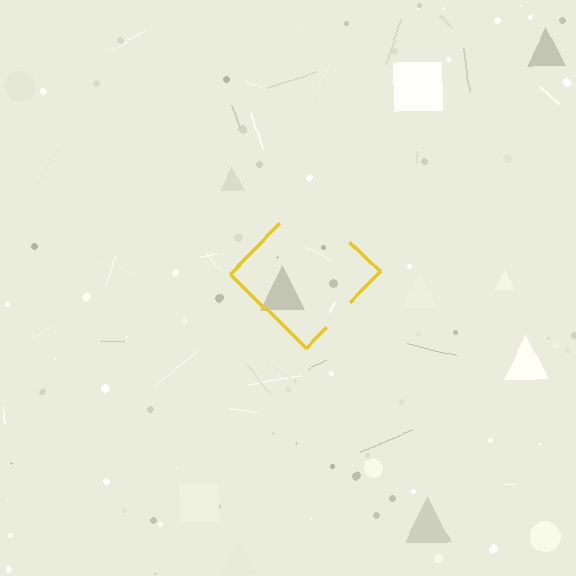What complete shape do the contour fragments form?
The contour fragments form a diamond.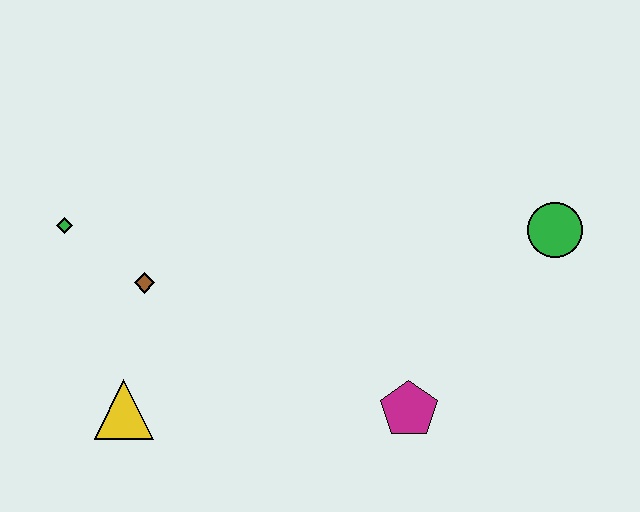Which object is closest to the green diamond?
The brown diamond is closest to the green diamond.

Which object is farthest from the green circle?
The green diamond is farthest from the green circle.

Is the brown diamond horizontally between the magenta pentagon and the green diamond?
Yes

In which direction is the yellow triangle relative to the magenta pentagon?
The yellow triangle is to the left of the magenta pentagon.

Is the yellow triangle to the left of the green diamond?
No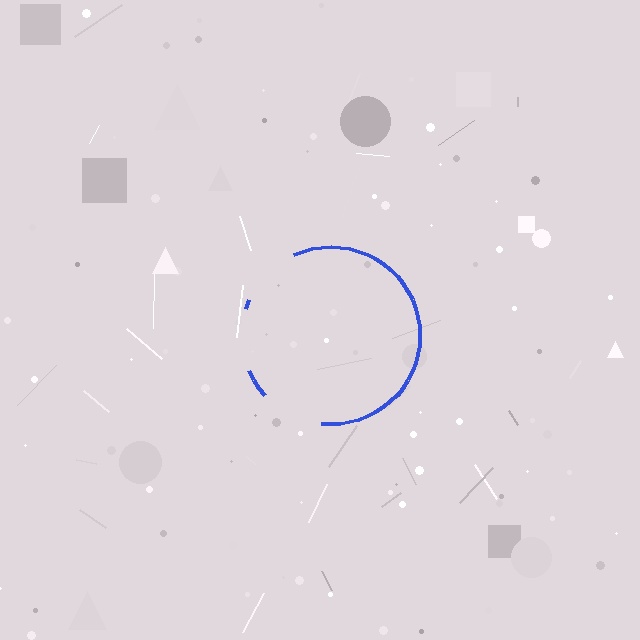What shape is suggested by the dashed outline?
The dashed outline suggests a circle.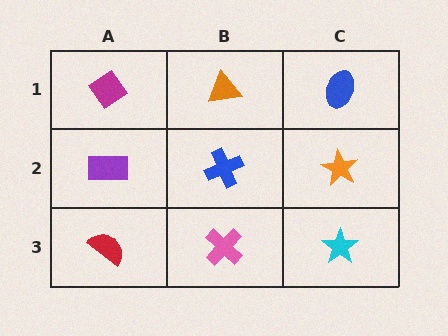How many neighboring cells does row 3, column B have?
3.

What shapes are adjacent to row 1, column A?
A purple rectangle (row 2, column A), an orange triangle (row 1, column B).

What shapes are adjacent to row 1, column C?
An orange star (row 2, column C), an orange triangle (row 1, column B).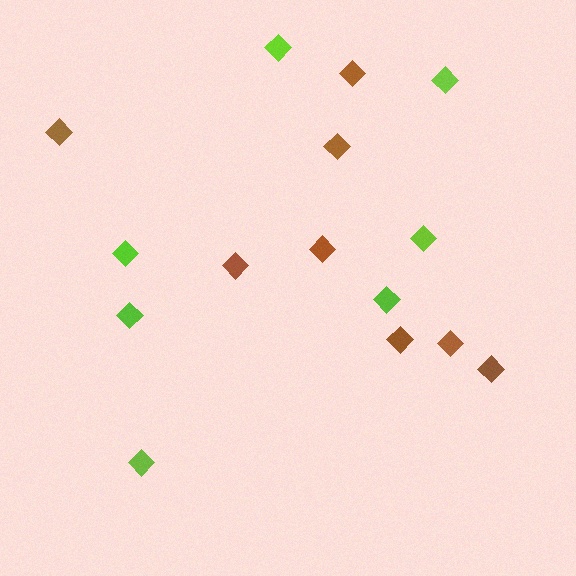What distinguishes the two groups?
There are 2 groups: one group of lime diamonds (7) and one group of brown diamonds (8).